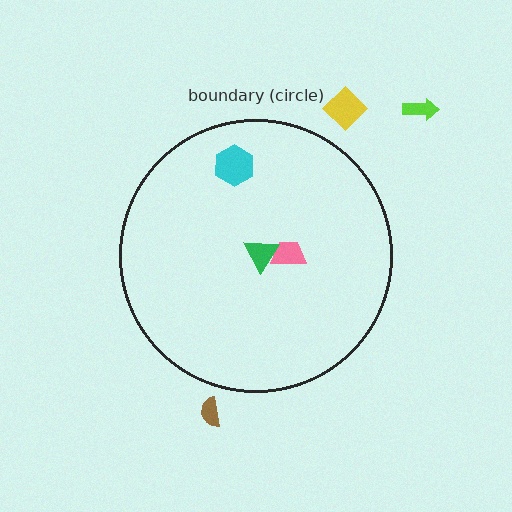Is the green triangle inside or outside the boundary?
Inside.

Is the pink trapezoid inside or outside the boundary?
Inside.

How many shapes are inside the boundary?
3 inside, 3 outside.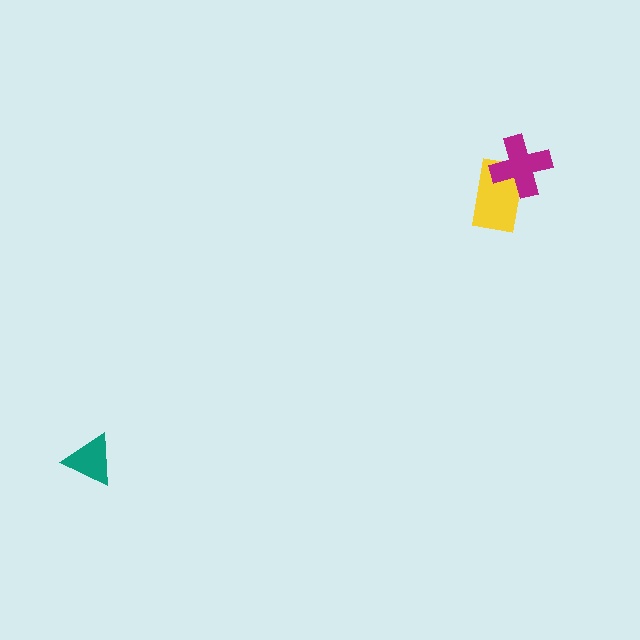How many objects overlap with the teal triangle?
0 objects overlap with the teal triangle.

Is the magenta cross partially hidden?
No, no other shape covers it.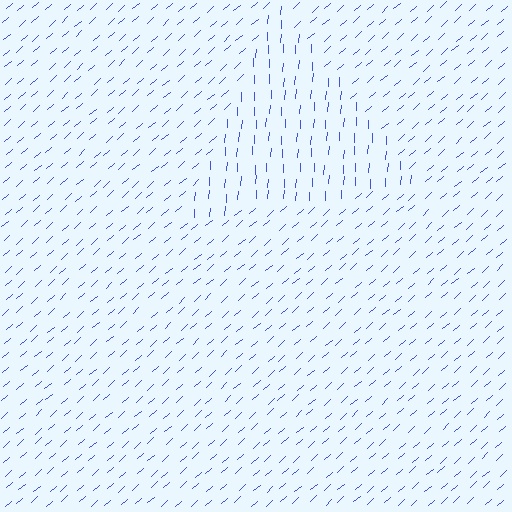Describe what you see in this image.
The image is filled with small blue line segments. A triangle region in the image has lines oriented differently from the surrounding lines, creating a visible texture boundary.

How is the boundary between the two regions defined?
The boundary is defined purely by a change in line orientation (approximately 45 degrees difference). All lines are the same color and thickness.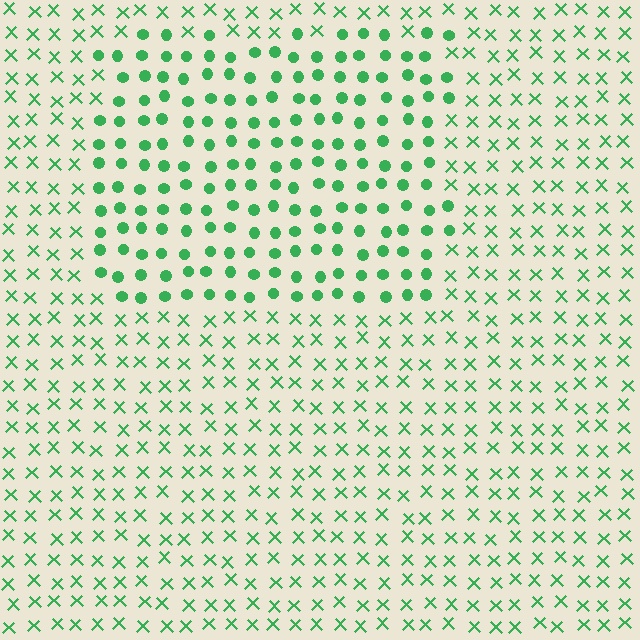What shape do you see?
I see a rectangle.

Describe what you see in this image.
The image is filled with small green elements arranged in a uniform grid. A rectangle-shaped region contains circles, while the surrounding area contains X marks. The boundary is defined purely by the change in element shape.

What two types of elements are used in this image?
The image uses circles inside the rectangle region and X marks outside it.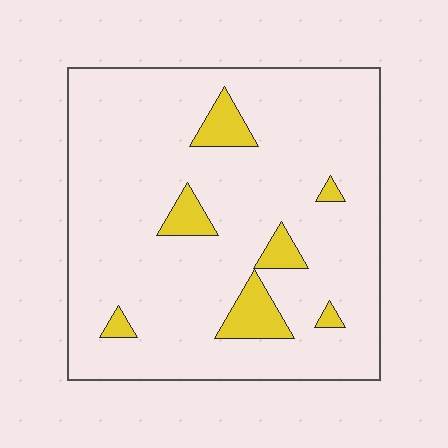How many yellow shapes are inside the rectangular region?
7.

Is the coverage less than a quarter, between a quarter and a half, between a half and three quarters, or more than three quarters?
Less than a quarter.